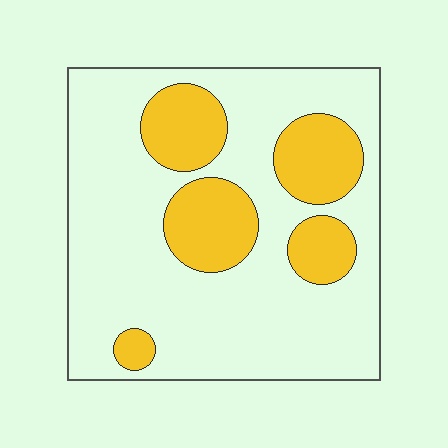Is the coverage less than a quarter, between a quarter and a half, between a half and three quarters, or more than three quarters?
Between a quarter and a half.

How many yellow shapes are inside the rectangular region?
5.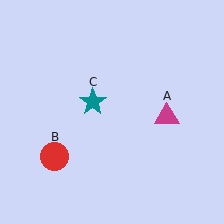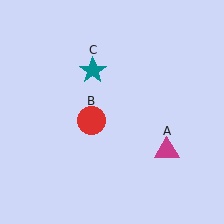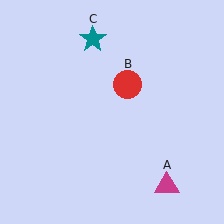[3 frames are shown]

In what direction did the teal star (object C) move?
The teal star (object C) moved up.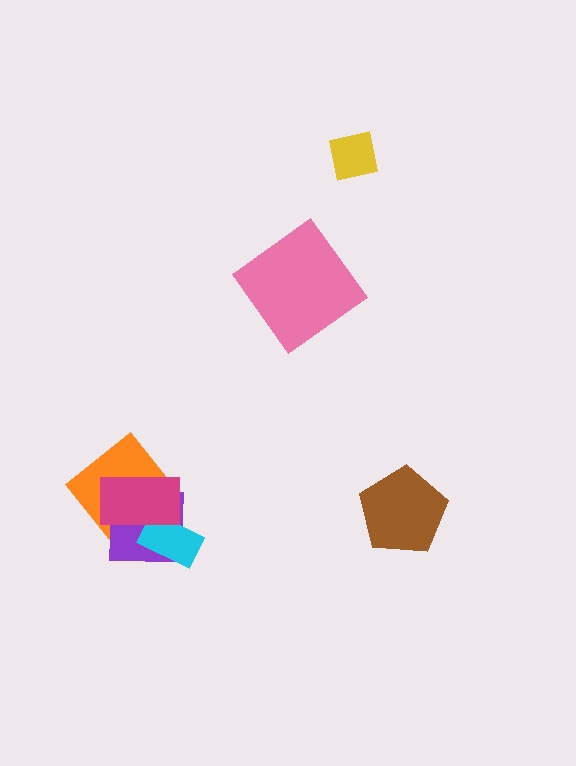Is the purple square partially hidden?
Yes, it is partially covered by another shape.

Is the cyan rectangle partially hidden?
Yes, it is partially covered by another shape.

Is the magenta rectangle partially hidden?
No, no other shape covers it.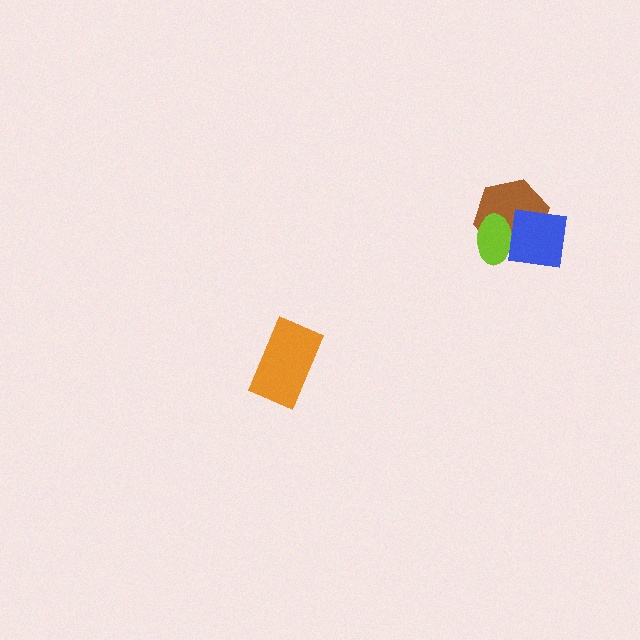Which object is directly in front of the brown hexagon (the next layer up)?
The lime ellipse is directly in front of the brown hexagon.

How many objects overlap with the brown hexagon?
2 objects overlap with the brown hexagon.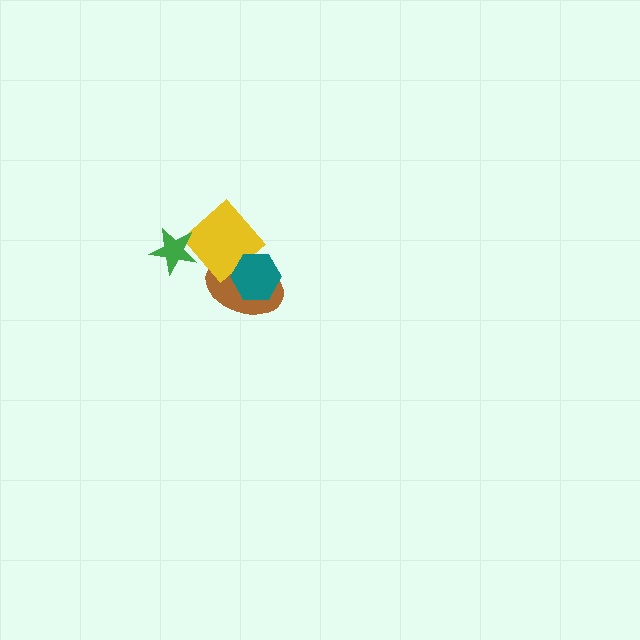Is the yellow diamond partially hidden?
Yes, it is partially covered by another shape.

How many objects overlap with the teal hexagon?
2 objects overlap with the teal hexagon.